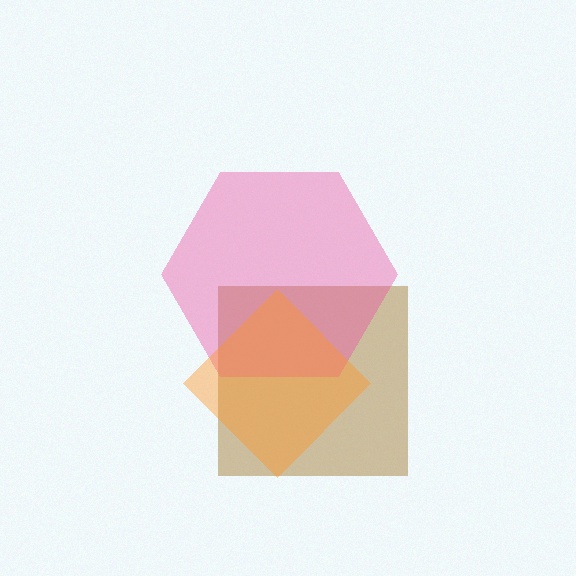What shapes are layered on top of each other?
The layered shapes are: a brown square, a pink hexagon, an orange diamond.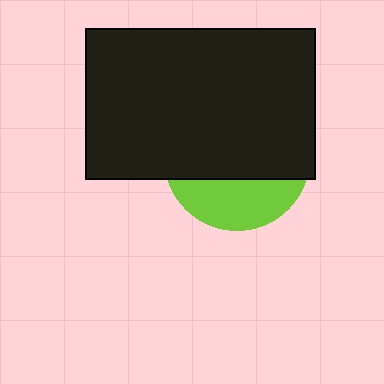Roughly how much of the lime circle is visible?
A small part of it is visible (roughly 32%).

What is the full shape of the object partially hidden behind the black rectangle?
The partially hidden object is a lime circle.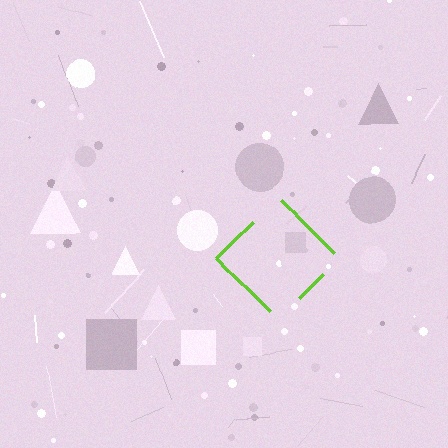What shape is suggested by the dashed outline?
The dashed outline suggests a diamond.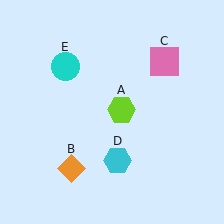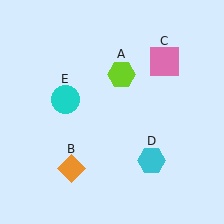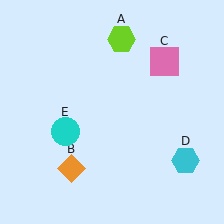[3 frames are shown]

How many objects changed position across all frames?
3 objects changed position: lime hexagon (object A), cyan hexagon (object D), cyan circle (object E).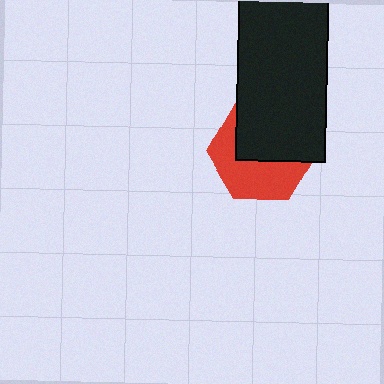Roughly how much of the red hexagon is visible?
About half of it is visible (roughly 49%).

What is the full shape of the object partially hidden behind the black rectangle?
The partially hidden object is a red hexagon.